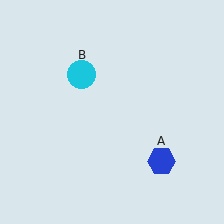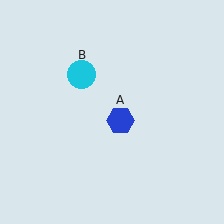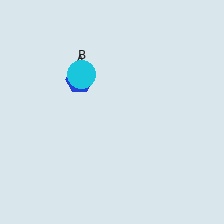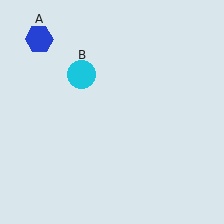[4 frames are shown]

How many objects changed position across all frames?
1 object changed position: blue hexagon (object A).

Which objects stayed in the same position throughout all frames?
Cyan circle (object B) remained stationary.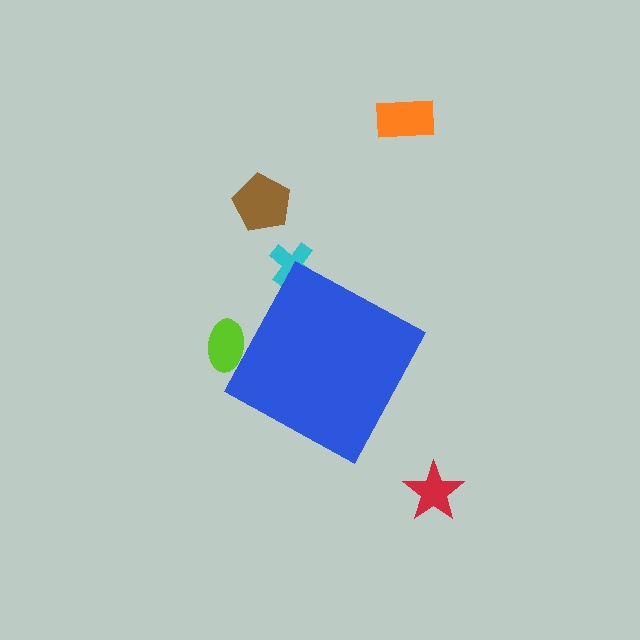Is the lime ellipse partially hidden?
Yes, the lime ellipse is partially hidden behind the blue diamond.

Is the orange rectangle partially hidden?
No, the orange rectangle is fully visible.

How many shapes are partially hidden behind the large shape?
2 shapes are partially hidden.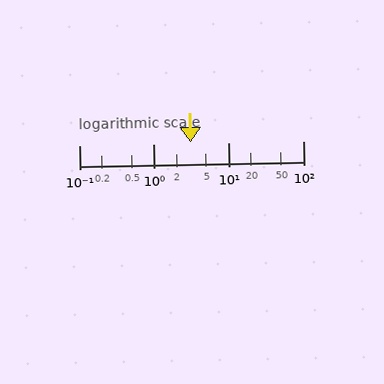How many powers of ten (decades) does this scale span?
The scale spans 3 decades, from 0.1 to 100.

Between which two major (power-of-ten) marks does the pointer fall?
The pointer is between 1 and 10.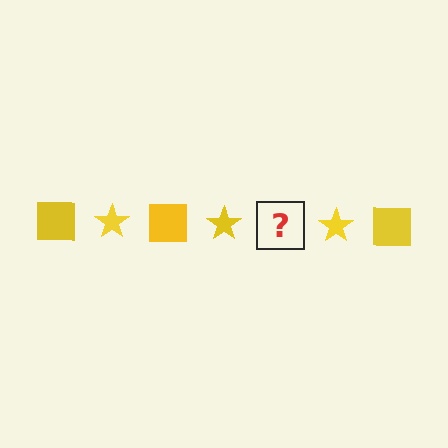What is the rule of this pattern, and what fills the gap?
The rule is that the pattern cycles through square, star shapes in yellow. The gap should be filled with a yellow square.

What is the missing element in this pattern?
The missing element is a yellow square.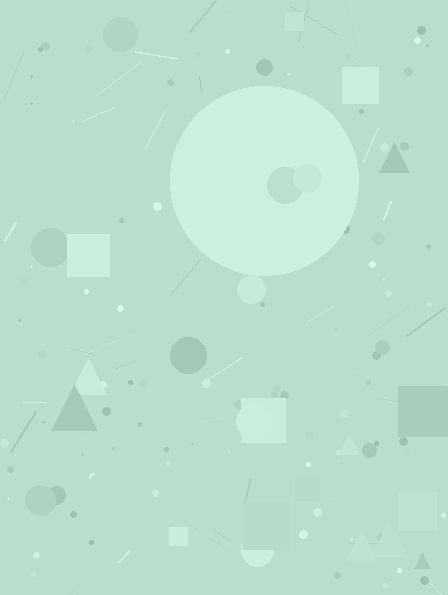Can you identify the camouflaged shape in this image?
The camouflaged shape is a circle.